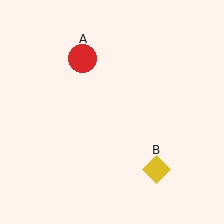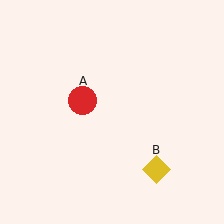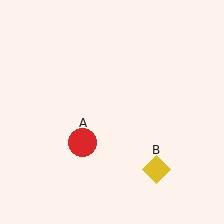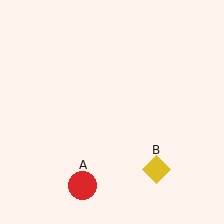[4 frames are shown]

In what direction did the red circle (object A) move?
The red circle (object A) moved down.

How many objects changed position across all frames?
1 object changed position: red circle (object A).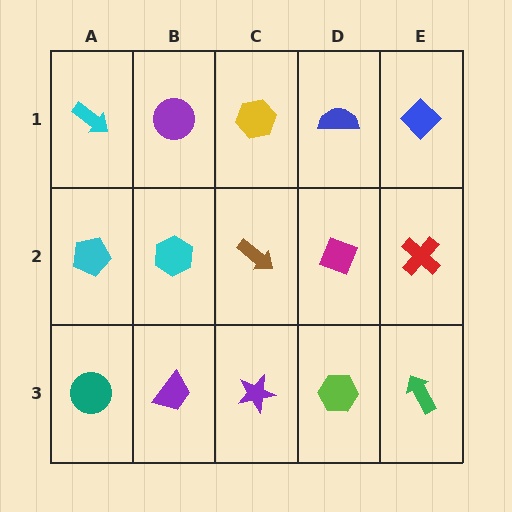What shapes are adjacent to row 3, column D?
A magenta diamond (row 2, column D), a purple star (row 3, column C), a green arrow (row 3, column E).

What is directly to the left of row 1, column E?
A blue semicircle.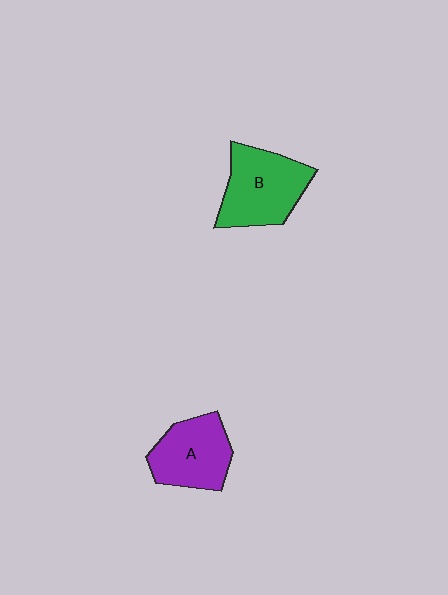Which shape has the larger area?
Shape B (green).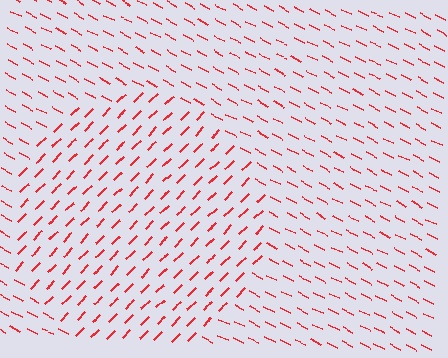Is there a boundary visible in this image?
Yes, there is a texture boundary formed by a change in line orientation.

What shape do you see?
I see a circle.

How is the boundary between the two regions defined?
The boundary is defined purely by a change in line orientation (approximately 73 degrees difference). All lines are the same color and thickness.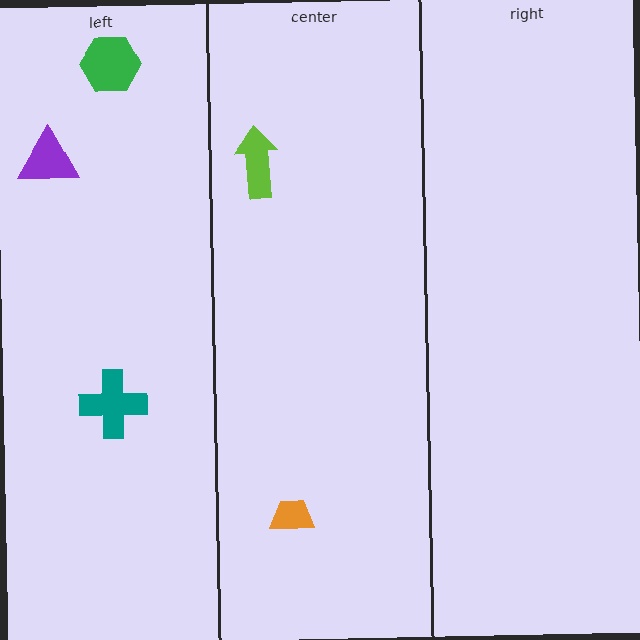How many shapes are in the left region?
3.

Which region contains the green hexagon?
The left region.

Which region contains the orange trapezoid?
The center region.